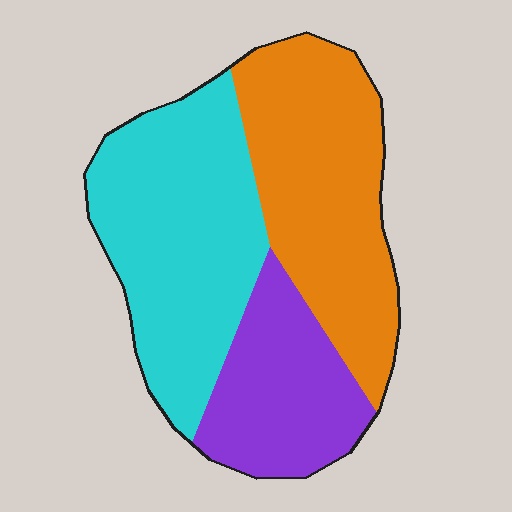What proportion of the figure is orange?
Orange takes up about three eighths (3/8) of the figure.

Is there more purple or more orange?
Orange.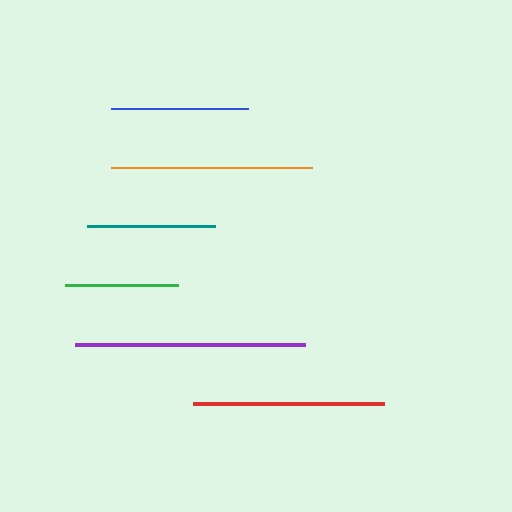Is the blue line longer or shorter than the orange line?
The orange line is longer than the blue line.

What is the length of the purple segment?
The purple segment is approximately 230 pixels long.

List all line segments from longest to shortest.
From longest to shortest: purple, orange, red, blue, teal, green.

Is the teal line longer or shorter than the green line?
The teal line is longer than the green line.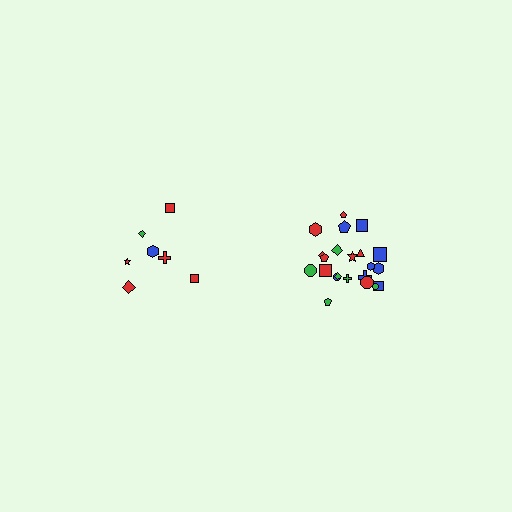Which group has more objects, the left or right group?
The right group.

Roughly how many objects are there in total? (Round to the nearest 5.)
Roughly 30 objects in total.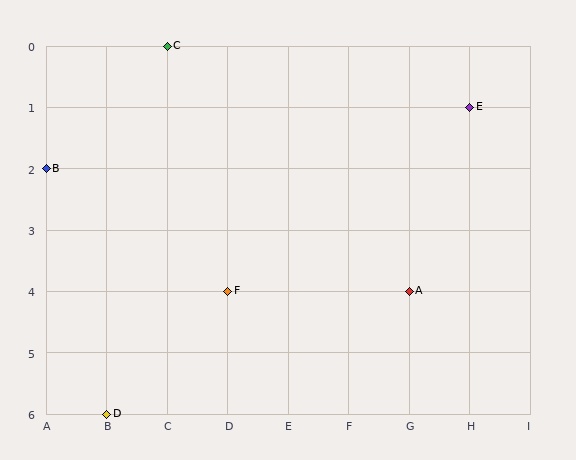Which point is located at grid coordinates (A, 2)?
Point B is at (A, 2).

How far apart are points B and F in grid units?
Points B and F are 3 columns and 2 rows apart (about 3.6 grid units diagonally).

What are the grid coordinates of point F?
Point F is at grid coordinates (D, 4).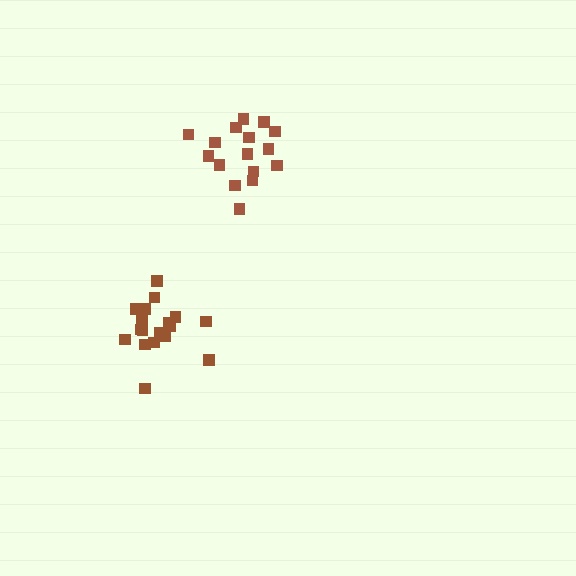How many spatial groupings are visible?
There are 2 spatial groupings.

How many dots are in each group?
Group 1: 16 dots, Group 2: 18 dots (34 total).